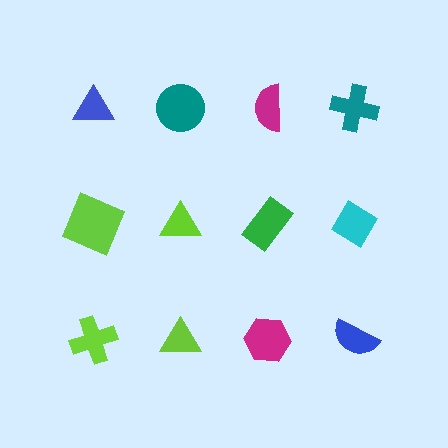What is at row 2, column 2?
A lime triangle.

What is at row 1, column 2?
A teal circle.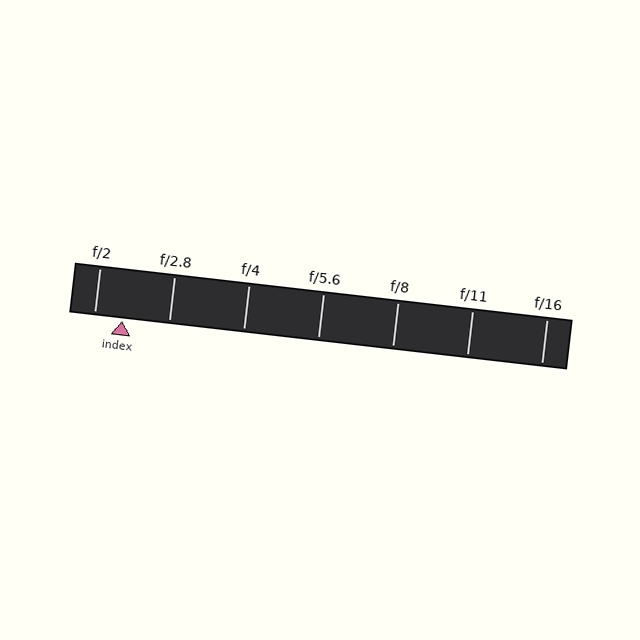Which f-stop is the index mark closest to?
The index mark is closest to f/2.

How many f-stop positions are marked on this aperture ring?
There are 7 f-stop positions marked.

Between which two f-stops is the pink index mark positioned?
The index mark is between f/2 and f/2.8.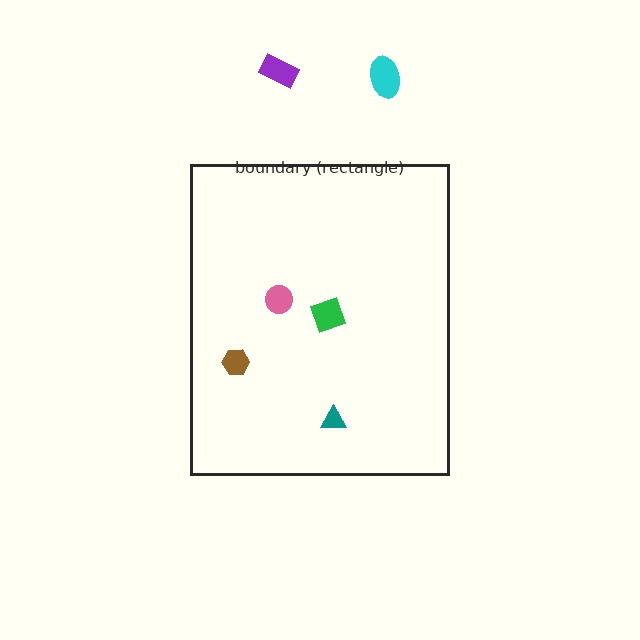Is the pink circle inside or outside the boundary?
Inside.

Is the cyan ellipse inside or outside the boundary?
Outside.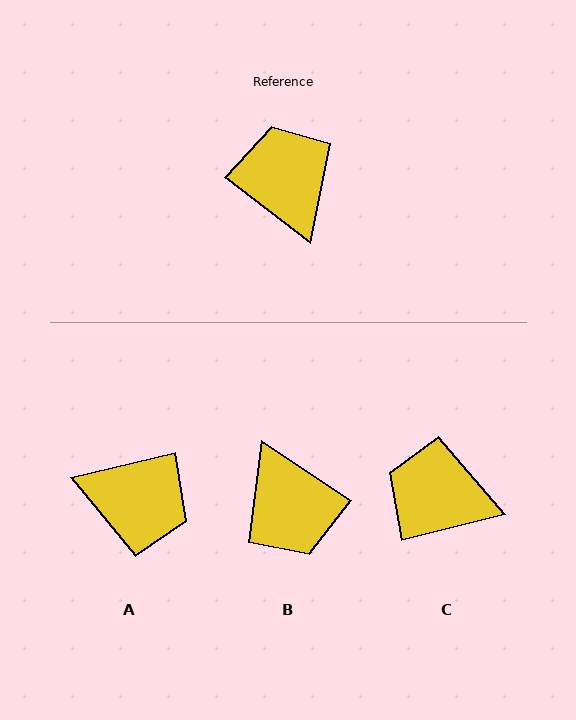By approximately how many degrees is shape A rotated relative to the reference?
Approximately 129 degrees clockwise.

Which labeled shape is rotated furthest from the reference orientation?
B, about 176 degrees away.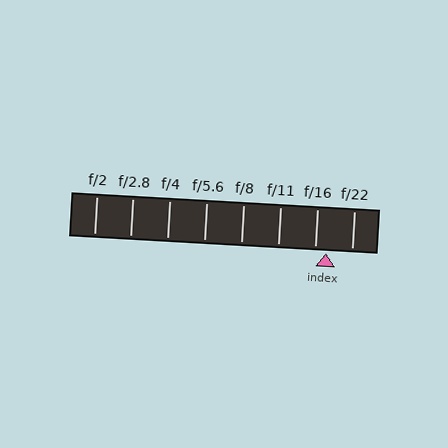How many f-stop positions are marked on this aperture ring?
There are 8 f-stop positions marked.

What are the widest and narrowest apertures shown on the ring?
The widest aperture shown is f/2 and the narrowest is f/22.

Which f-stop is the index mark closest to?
The index mark is closest to f/16.